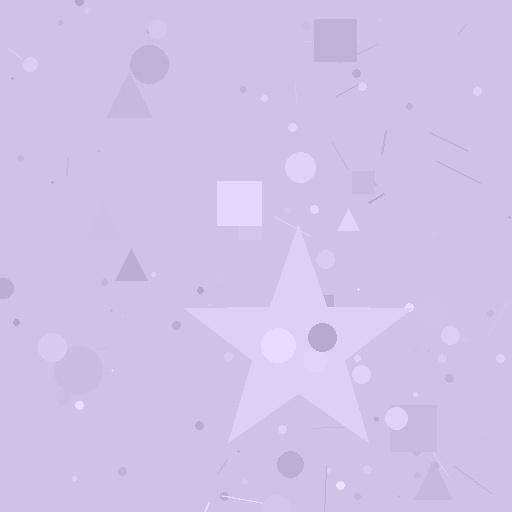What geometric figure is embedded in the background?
A star is embedded in the background.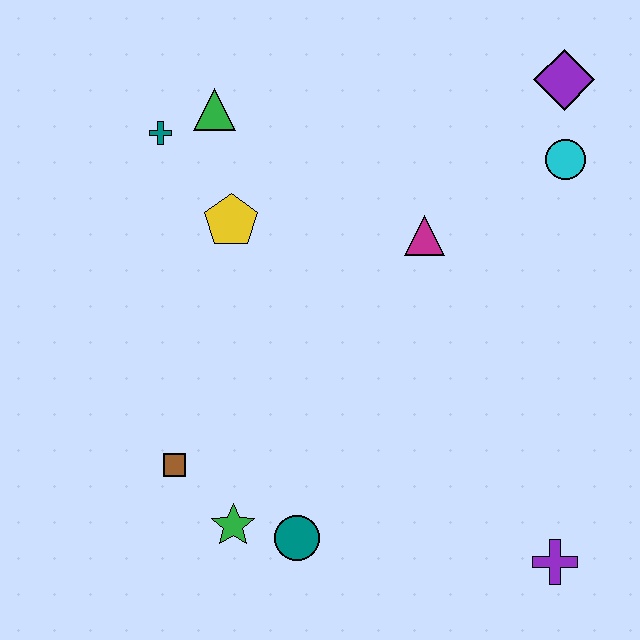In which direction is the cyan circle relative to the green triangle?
The cyan circle is to the right of the green triangle.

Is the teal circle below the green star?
Yes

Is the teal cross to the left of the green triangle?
Yes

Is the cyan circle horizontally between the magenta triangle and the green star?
No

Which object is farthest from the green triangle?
The purple cross is farthest from the green triangle.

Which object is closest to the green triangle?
The teal cross is closest to the green triangle.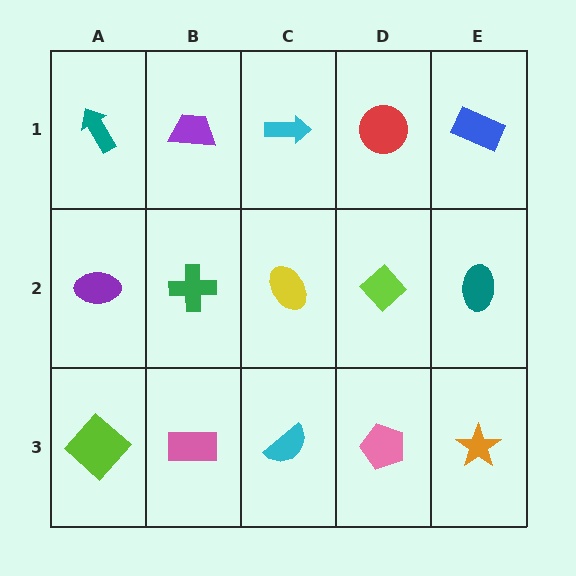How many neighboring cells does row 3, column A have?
2.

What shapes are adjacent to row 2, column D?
A red circle (row 1, column D), a pink pentagon (row 3, column D), a yellow ellipse (row 2, column C), a teal ellipse (row 2, column E).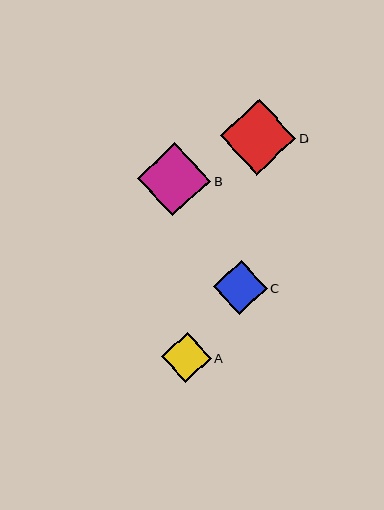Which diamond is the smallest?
Diamond A is the smallest with a size of approximately 50 pixels.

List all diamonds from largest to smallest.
From largest to smallest: D, B, C, A.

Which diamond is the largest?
Diamond D is the largest with a size of approximately 76 pixels.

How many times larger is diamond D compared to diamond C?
Diamond D is approximately 1.4 times the size of diamond C.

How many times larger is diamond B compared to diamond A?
Diamond B is approximately 1.5 times the size of diamond A.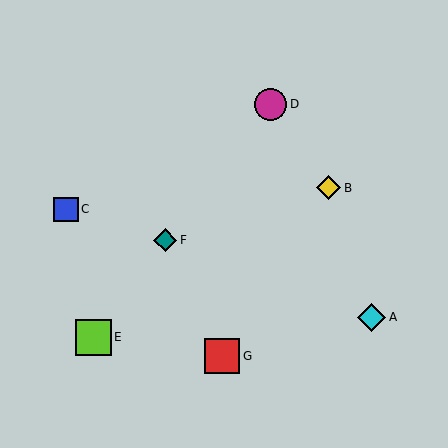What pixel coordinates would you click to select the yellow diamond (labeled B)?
Click at (329, 188) to select the yellow diamond B.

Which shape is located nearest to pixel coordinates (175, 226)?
The teal diamond (labeled F) at (165, 240) is nearest to that location.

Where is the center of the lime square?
The center of the lime square is at (93, 337).